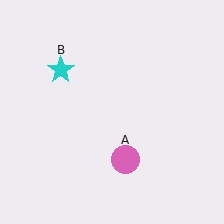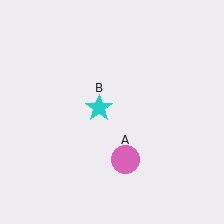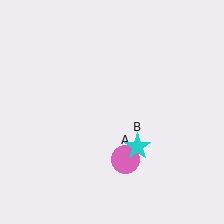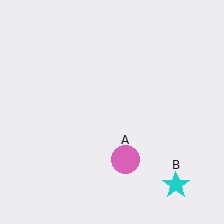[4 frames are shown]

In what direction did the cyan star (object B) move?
The cyan star (object B) moved down and to the right.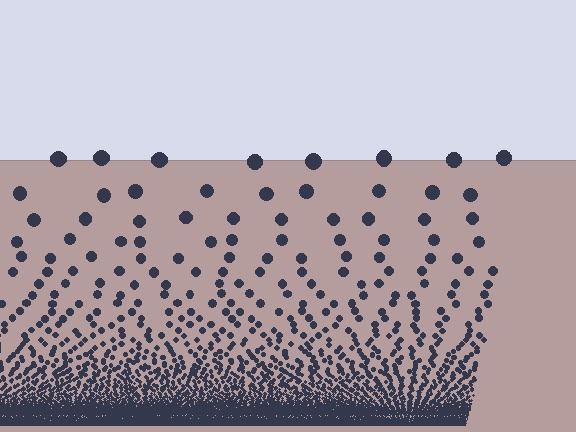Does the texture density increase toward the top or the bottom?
Density increases toward the bottom.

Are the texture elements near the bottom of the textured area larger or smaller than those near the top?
Smaller. The gradient is inverted — elements near the bottom are smaller and denser.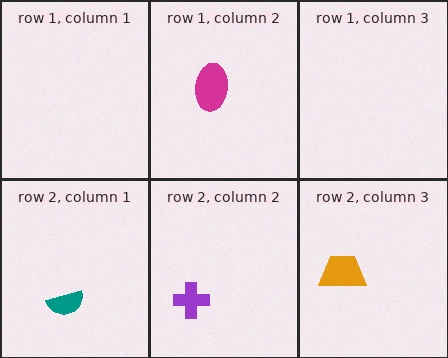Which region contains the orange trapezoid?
The row 2, column 3 region.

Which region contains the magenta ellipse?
The row 1, column 2 region.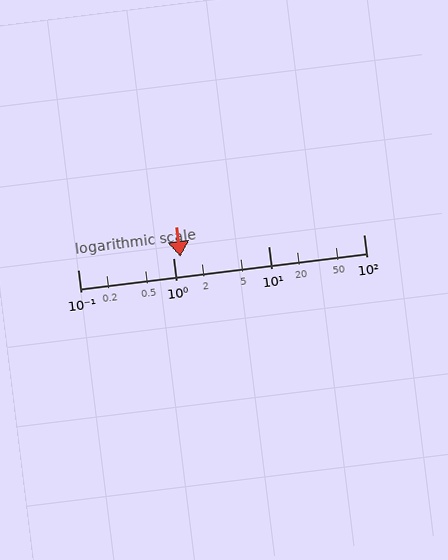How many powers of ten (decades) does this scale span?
The scale spans 3 decades, from 0.1 to 100.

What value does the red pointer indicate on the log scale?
The pointer indicates approximately 1.2.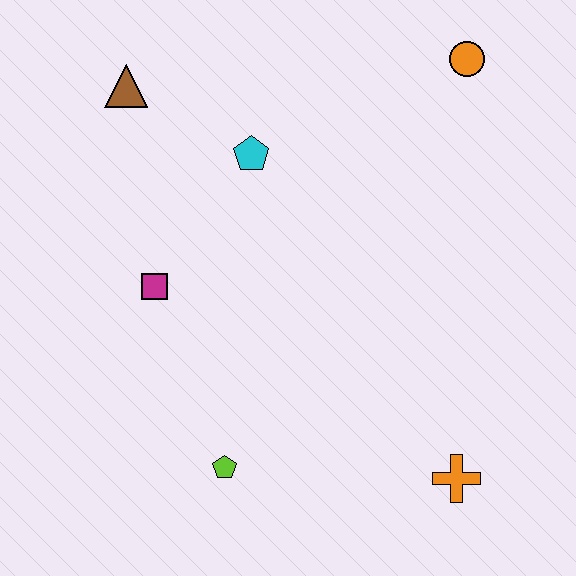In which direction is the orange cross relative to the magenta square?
The orange cross is to the right of the magenta square.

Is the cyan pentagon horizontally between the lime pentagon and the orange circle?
Yes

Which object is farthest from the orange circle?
The lime pentagon is farthest from the orange circle.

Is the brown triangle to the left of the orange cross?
Yes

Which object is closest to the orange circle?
The cyan pentagon is closest to the orange circle.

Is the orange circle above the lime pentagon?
Yes